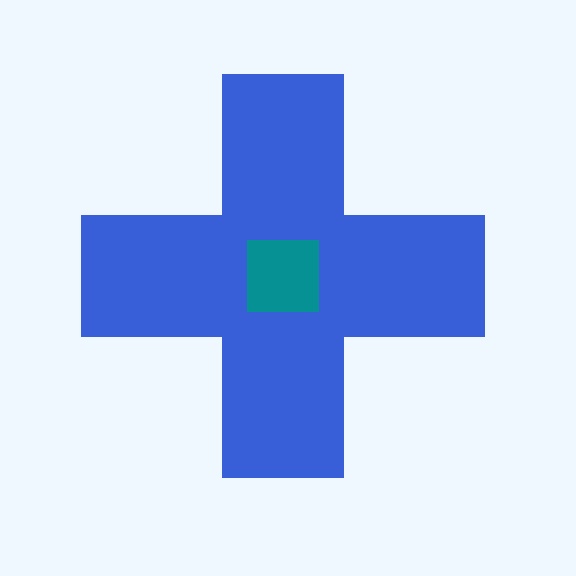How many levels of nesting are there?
2.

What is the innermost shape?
The teal square.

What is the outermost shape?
The blue cross.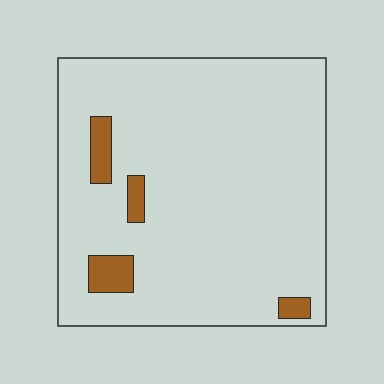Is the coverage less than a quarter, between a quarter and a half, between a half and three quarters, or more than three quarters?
Less than a quarter.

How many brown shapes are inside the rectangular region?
4.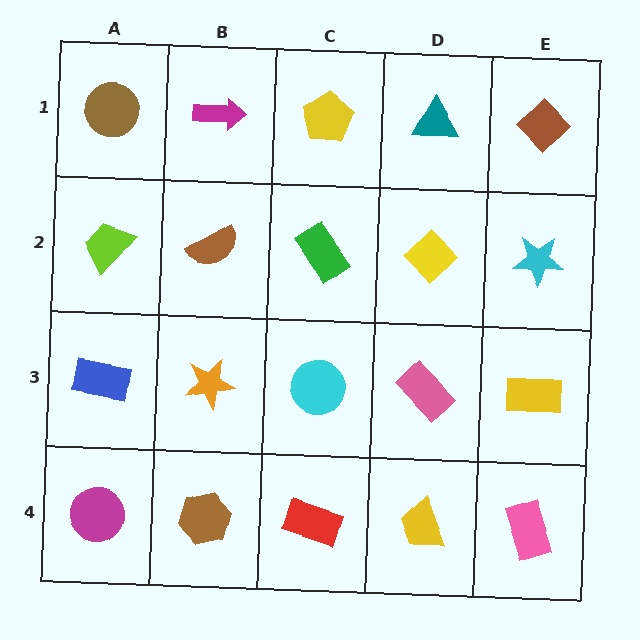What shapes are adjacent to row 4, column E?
A yellow rectangle (row 3, column E), a yellow trapezoid (row 4, column D).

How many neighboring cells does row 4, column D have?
3.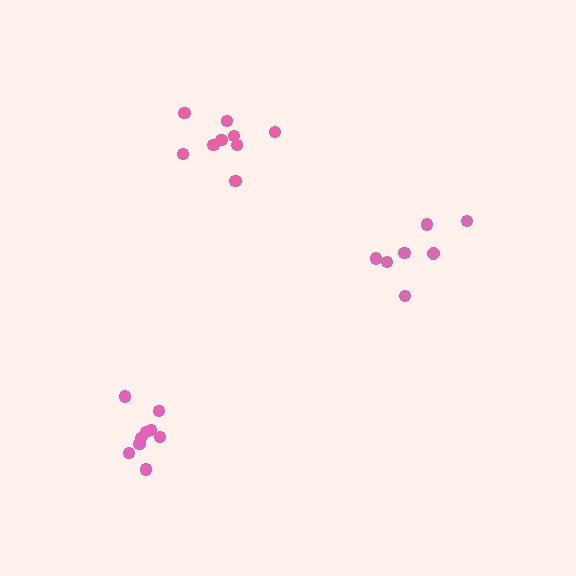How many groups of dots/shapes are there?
There are 3 groups.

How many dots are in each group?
Group 1: 9 dots, Group 2: 9 dots, Group 3: 7 dots (25 total).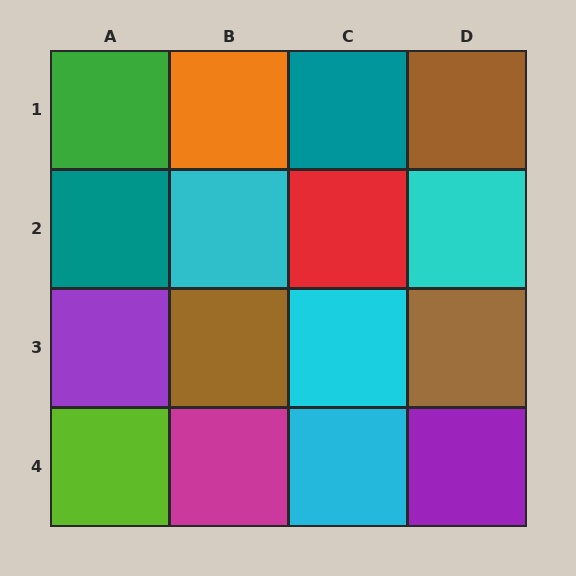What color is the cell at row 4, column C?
Cyan.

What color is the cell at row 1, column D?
Brown.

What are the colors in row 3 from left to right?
Purple, brown, cyan, brown.